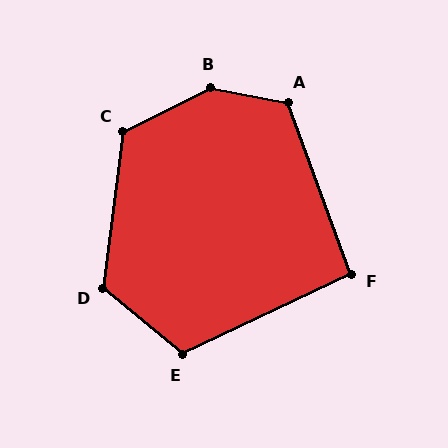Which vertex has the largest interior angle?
B, at approximately 142 degrees.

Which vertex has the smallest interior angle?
F, at approximately 95 degrees.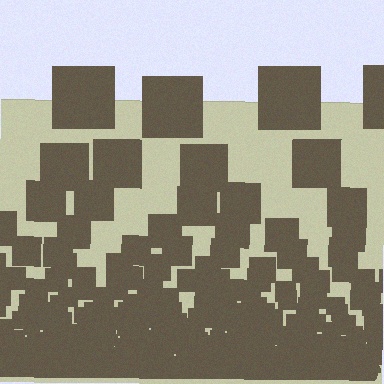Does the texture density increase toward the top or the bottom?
Density increases toward the bottom.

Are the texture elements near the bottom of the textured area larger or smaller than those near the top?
Smaller. The gradient is inverted — elements near the bottom are smaller and denser.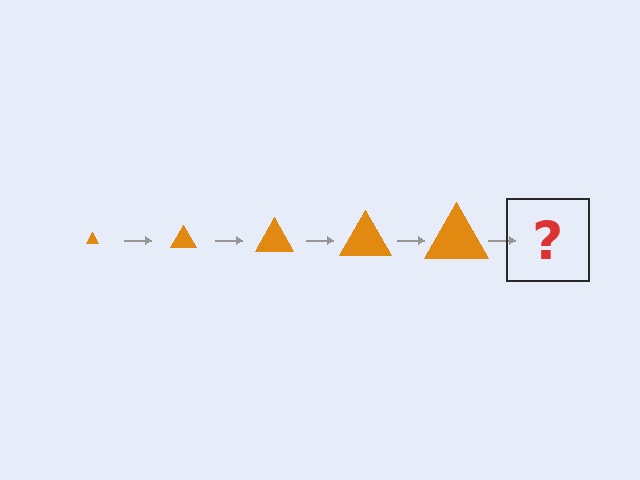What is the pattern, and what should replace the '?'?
The pattern is that the triangle gets progressively larger each step. The '?' should be an orange triangle, larger than the previous one.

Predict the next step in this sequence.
The next step is an orange triangle, larger than the previous one.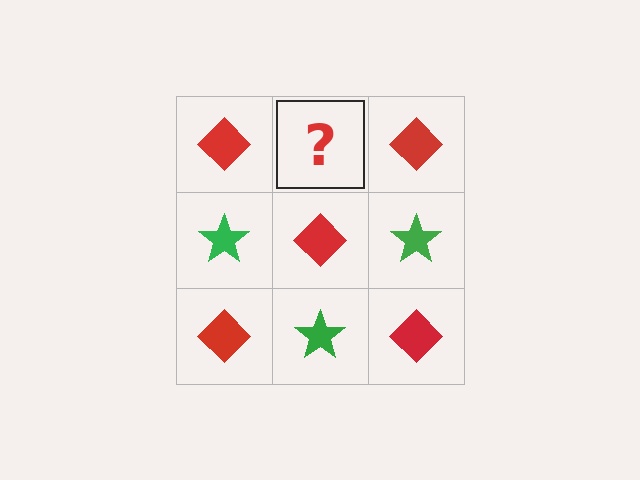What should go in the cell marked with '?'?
The missing cell should contain a green star.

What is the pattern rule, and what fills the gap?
The rule is that it alternates red diamond and green star in a checkerboard pattern. The gap should be filled with a green star.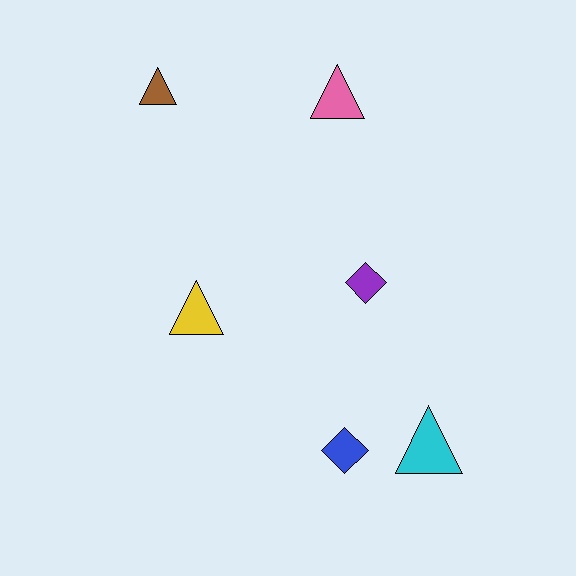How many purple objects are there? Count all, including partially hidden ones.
There is 1 purple object.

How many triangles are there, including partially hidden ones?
There are 4 triangles.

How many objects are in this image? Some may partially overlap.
There are 6 objects.